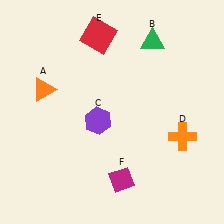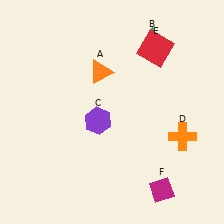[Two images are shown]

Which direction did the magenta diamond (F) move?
The magenta diamond (F) moved right.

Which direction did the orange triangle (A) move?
The orange triangle (A) moved right.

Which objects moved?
The objects that moved are: the orange triangle (A), the red square (E), the magenta diamond (F).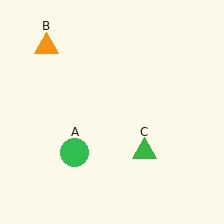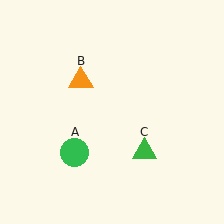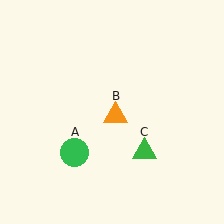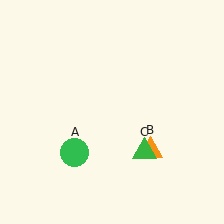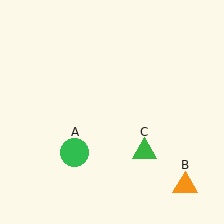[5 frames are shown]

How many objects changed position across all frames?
1 object changed position: orange triangle (object B).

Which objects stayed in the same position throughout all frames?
Green circle (object A) and green triangle (object C) remained stationary.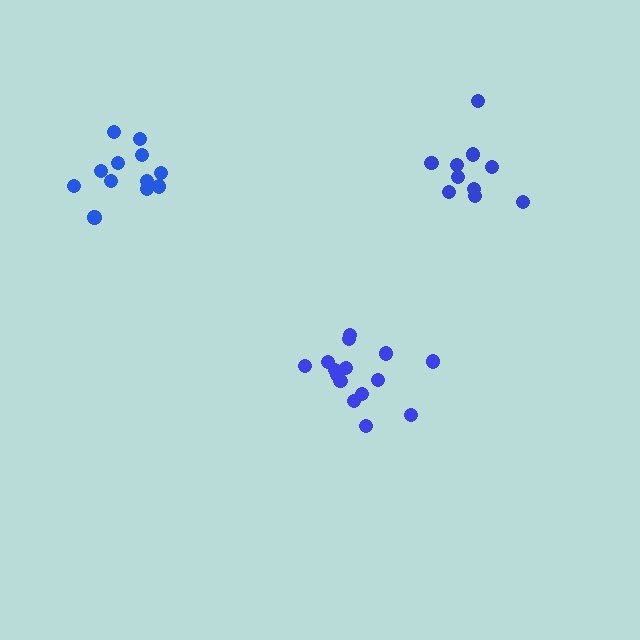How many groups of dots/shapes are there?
There are 3 groups.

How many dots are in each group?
Group 1: 15 dots, Group 2: 12 dots, Group 3: 10 dots (37 total).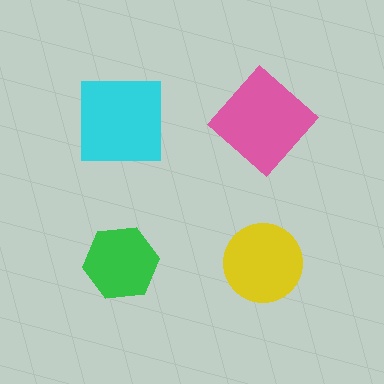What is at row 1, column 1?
A cyan square.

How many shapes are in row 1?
2 shapes.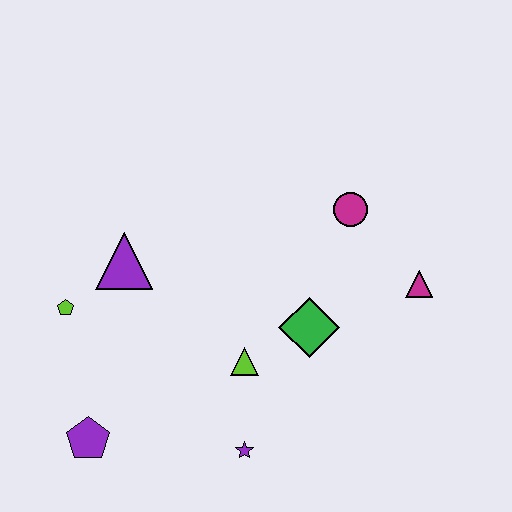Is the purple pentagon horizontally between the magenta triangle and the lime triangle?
No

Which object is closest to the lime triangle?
The green diamond is closest to the lime triangle.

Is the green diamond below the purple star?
No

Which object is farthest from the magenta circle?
The purple pentagon is farthest from the magenta circle.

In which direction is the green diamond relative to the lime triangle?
The green diamond is to the right of the lime triangle.